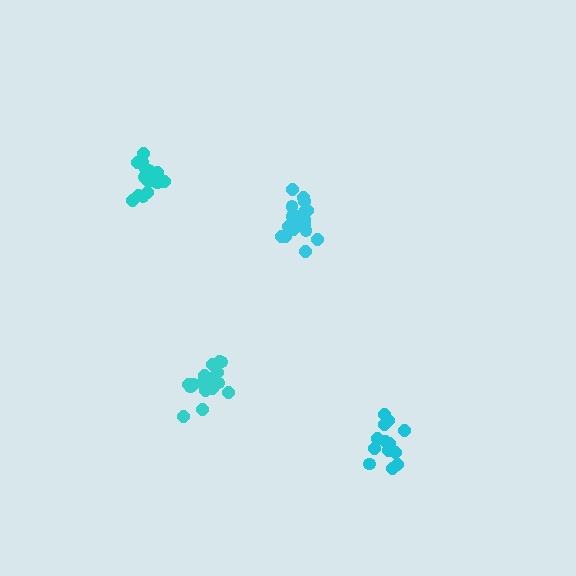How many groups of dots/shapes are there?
There are 4 groups.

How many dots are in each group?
Group 1: 14 dots, Group 2: 18 dots, Group 3: 20 dots, Group 4: 20 dots (72 total).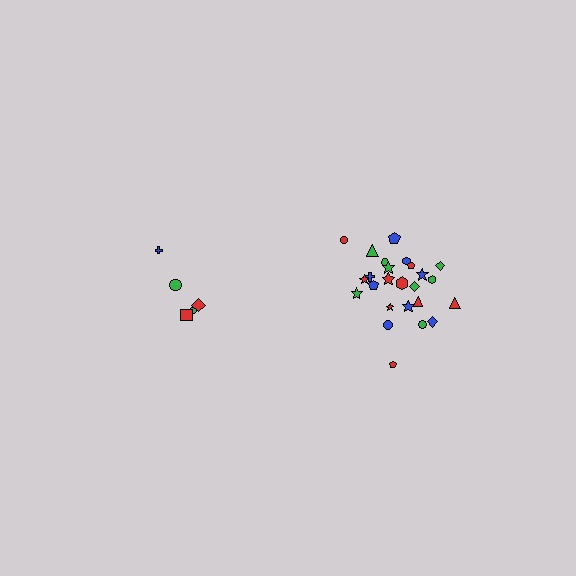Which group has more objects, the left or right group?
The right group.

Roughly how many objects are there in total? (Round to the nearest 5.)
Roughly 30 objects in total.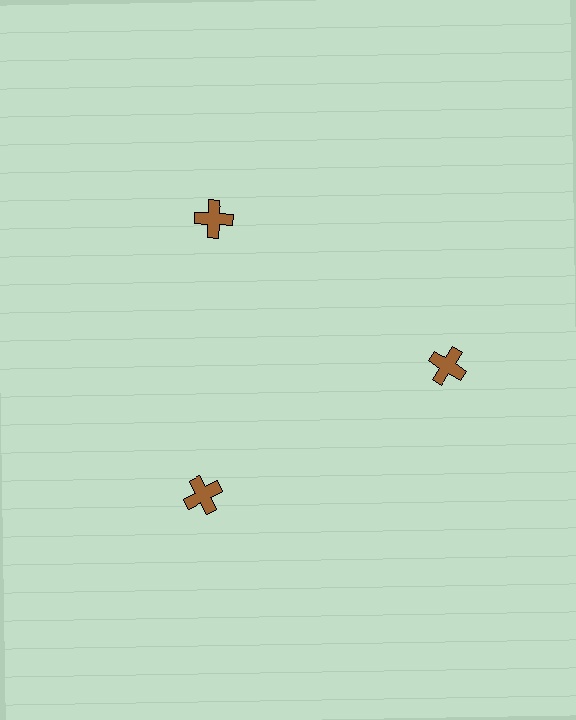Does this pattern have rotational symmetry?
Yes, this pattern has 3-fold rotational symmetry. It looks the same after rotating 120 degrees around the center.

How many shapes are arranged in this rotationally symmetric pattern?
There are 3 shapes, arranged in 3 groups of 1.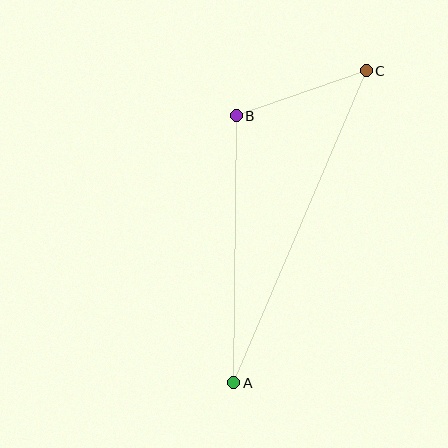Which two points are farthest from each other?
Points A and C are farthest from each other.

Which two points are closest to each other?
Points B and C are closest to each other.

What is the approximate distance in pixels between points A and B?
The distance between A and B is approximately 267 pixels.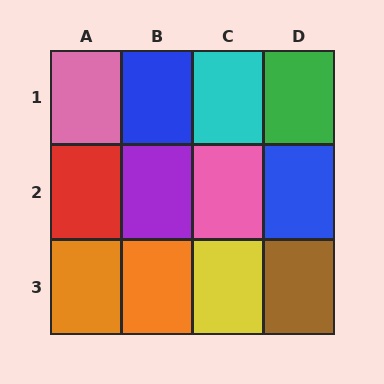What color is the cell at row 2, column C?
Pink.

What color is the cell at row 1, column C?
Cyan.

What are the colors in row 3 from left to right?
Orange, orange, yellow, brown.